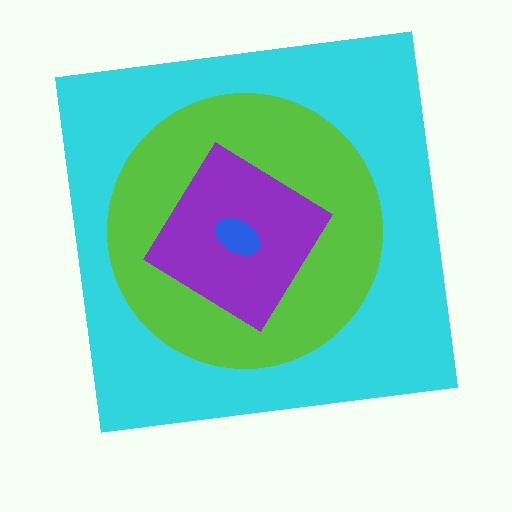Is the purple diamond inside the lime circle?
Yes.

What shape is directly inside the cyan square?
The lime circle.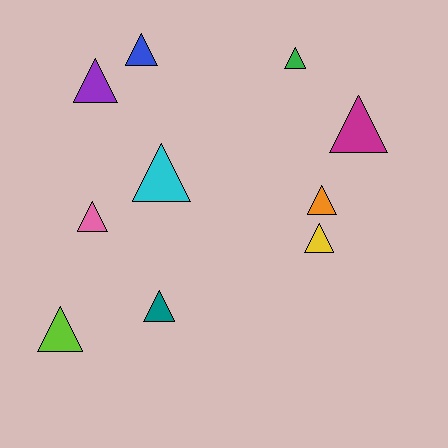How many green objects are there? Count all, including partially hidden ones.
There is 1 green object.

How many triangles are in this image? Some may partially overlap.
There are 10 triangles.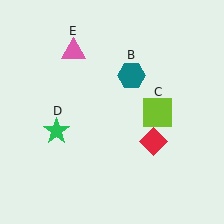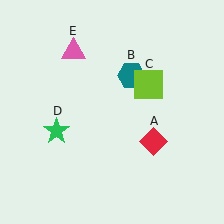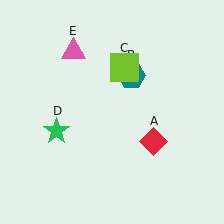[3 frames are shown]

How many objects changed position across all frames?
1 object changed position: lime square (object C).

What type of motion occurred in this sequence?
The lime square (object C) rotated counterclockwise around the center of the scene.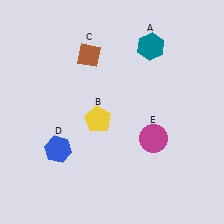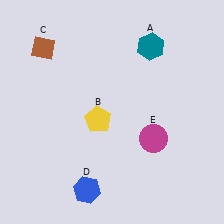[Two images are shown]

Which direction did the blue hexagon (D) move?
The blue hexagon (D) moved down.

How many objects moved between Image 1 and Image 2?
2 objects moved between the two images.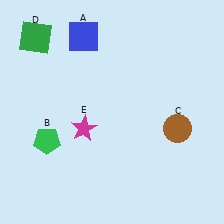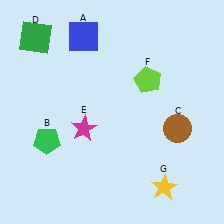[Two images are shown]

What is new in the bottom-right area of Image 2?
A yellow star (G) was added in the bottom-right area of Image 2.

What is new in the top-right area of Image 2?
A lime pentagon (F) was added in the top-right area of Image 2.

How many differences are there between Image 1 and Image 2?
There are 2 differences between the two images.